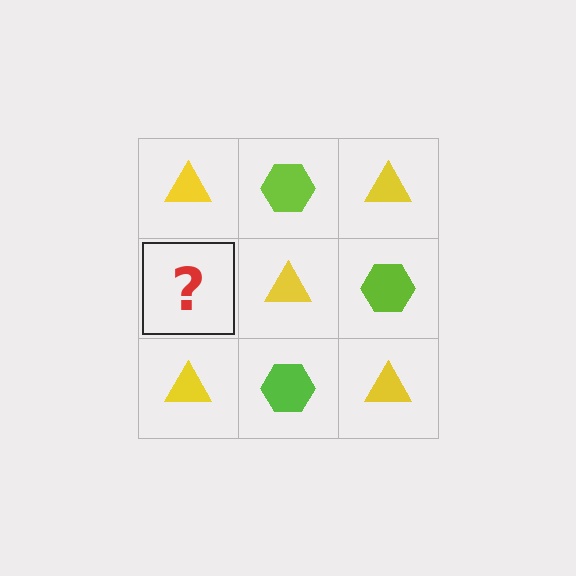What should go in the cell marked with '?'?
The missing cell should contain a lime hexagon.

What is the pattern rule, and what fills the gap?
The rule is that it alternates yellow triangle and lime hexagon in a checkerboard pattern. The gap should be filled with a lime hexagon.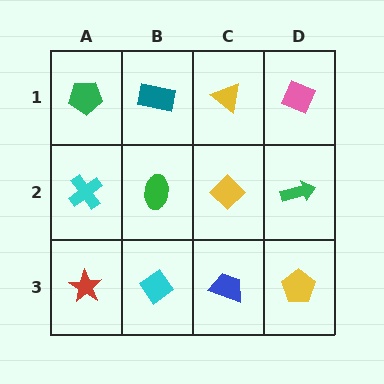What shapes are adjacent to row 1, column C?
A yellow diamond (row 2, column C), a teal rectangle (row 1, column B), a pink diamond (row 1, column D).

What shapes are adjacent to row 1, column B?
A green ellipse (row 2, column B), a green pentagon (row 1, column A), a yellow triangle (row 1, column C).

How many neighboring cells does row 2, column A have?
3.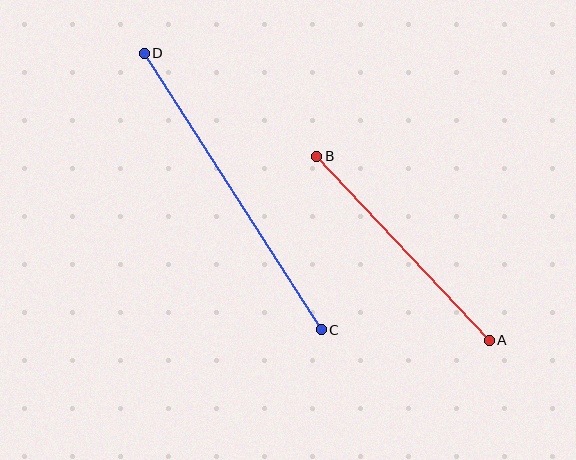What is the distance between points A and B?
The distance is approximately 252 pixels.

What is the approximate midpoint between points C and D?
The midpoint is at approximately (233, 191) pixels.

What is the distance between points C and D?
The distance is approximately 328 pixels.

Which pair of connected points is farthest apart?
Points C and D are farthest apart.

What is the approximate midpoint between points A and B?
The midpoint is at approximately (403, 248) pixels.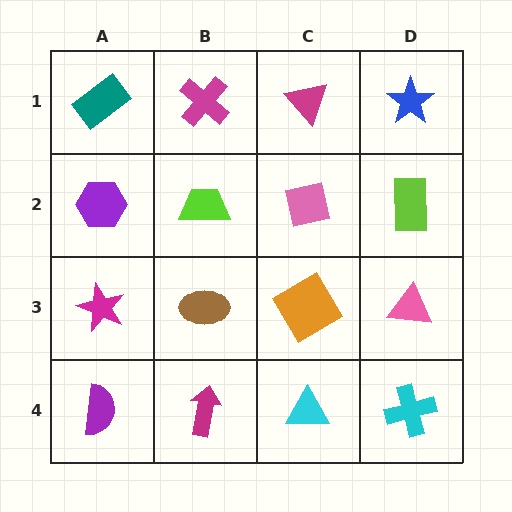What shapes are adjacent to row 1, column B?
A lime trapezoid (row 2, column B), a teal rectangle (row 1, column A), a magenta triangle (row 1, column C).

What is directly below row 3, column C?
A cyan triangle.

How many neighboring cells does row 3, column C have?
4.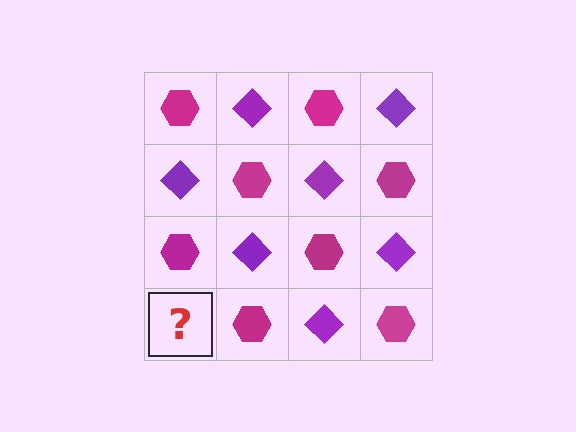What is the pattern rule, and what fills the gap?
The rule is that it alternates magenta hexagon and purple diamond in a checkerboard pattern. The gap should be filled with a purple diamond.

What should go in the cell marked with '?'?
The missing cell should contain a purple diamond.